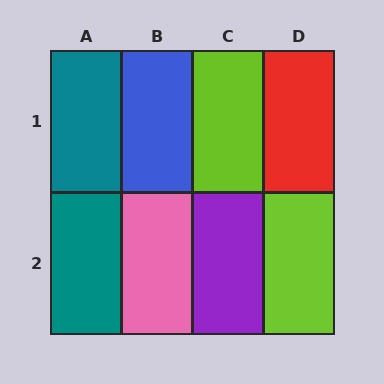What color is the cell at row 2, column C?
Purple.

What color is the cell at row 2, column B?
Pink.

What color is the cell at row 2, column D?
Lime.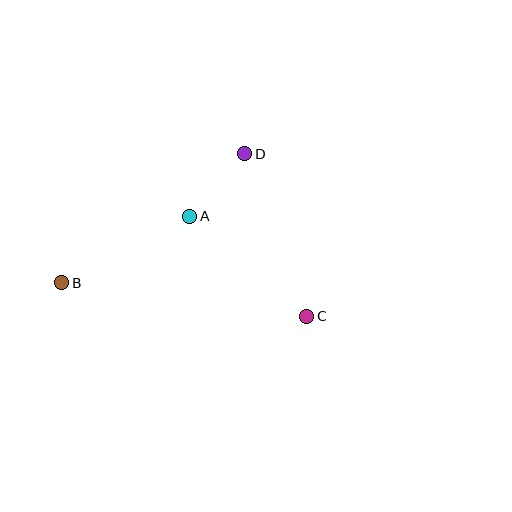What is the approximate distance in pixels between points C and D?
The distance between C and D is approximately 174 pixels.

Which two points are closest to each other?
Points A and D are closest to each other.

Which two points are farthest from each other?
Points B and C are farthest from each other.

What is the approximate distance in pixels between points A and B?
The distance between A and B is approximately 144 pixels.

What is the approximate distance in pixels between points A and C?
The distance between A and C is approximately 154 pixels.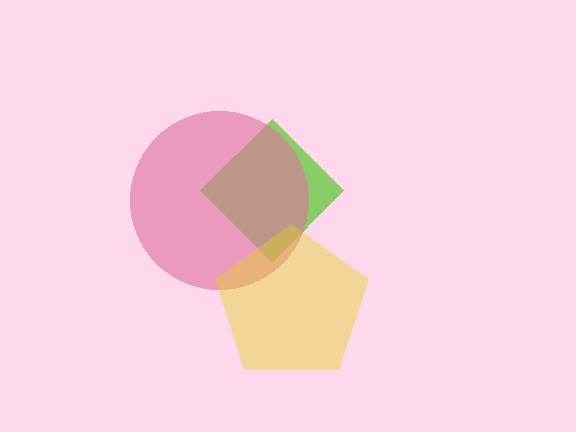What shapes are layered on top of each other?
The layered shapes are: a lime diamond, a pink circle, a yellow pentagon.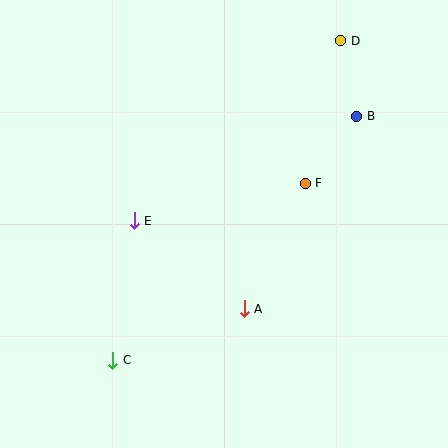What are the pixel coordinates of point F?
Point F is at (305, 183).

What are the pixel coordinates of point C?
Point C is at (113, 360).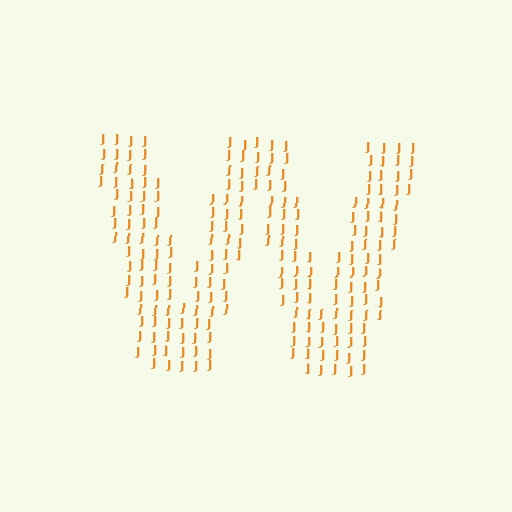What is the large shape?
The large shape is the letter W.